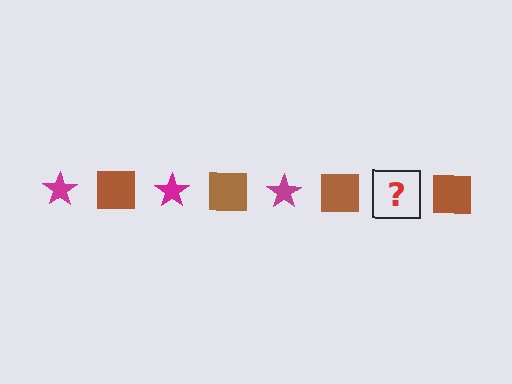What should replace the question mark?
The question mark should be replaced with a magenta star.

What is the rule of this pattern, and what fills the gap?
The rule is that the pattern alternates between magenta star and brown square. The gap should be filled with a magenta star.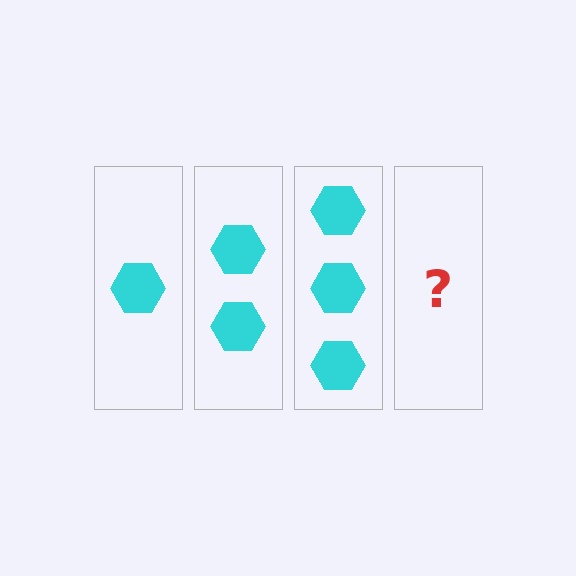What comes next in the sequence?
The next element should be 4 hexagons.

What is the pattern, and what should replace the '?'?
The pattern is that each step adds one more hexagon. The '?' should be 4 hexagons.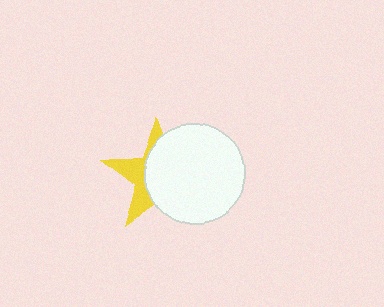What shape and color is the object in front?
The object in front is a white circle.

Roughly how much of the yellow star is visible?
A small part of it is visible (roughly 37%).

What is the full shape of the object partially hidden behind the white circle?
The partially hidden object is a yellow star.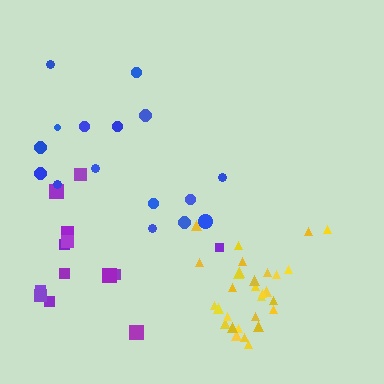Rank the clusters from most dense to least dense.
yellow, purple, blue.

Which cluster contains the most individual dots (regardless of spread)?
Yellow (31).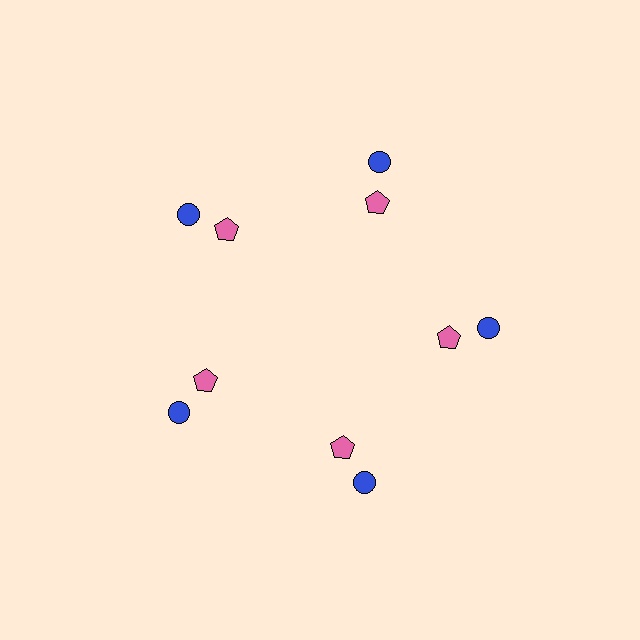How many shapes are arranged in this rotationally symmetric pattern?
There are 10 shapes, arranged in 5 groups of 2.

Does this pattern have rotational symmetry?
Yes, this pattern has 5-fold rotational symmetry. It looks the same after rotating 72 degrees around the center.